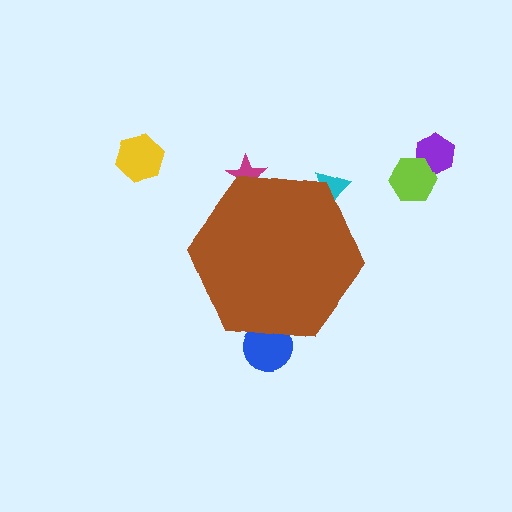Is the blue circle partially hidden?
Yes, the blue circle is partially hidden behind the brown hexagon.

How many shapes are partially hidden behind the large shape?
3 shapes are partially hidden.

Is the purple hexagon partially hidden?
No, the purple hexagon is fully visible.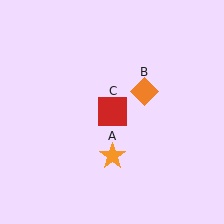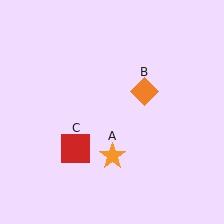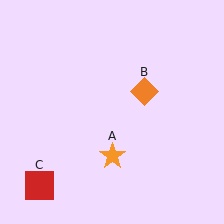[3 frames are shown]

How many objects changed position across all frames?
1 object changed position: red square (object C).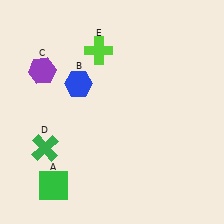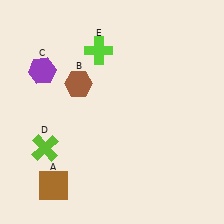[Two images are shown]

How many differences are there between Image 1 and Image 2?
There are 3 differences between the two images.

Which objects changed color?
A changed from green to brown. B changed from blue to brown. D changed from green to lime.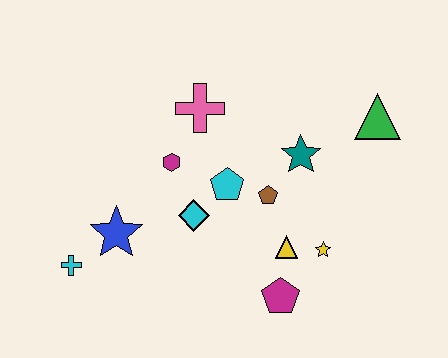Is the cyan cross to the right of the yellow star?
No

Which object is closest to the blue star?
The cyan cross is closest to the blue star.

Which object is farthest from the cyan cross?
The green triangle is farthest from the cyan cross.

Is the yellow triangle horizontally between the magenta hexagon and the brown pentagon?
No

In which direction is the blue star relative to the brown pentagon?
The blue star is to the left of the brown pentagon.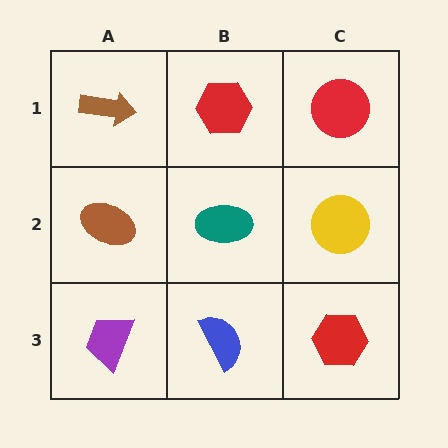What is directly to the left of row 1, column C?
A red hexagon.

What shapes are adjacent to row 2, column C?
A red circle (row 1, column C), a red hexagon (row 3, column C), a teal ellipse (row 2, column B).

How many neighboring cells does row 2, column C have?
3.